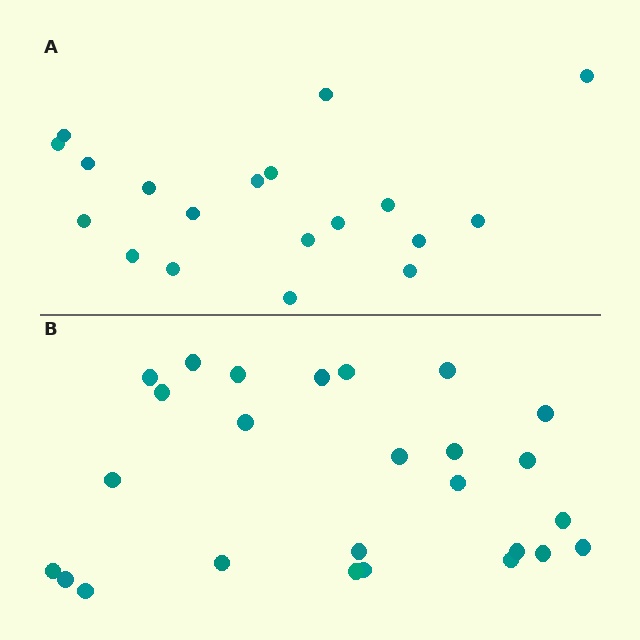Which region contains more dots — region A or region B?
Region B (the bottom region) has more dots.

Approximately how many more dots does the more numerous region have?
Region B has roughly 8 or so more dots than region A.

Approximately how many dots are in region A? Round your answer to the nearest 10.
About 20 dots. (The exact count is 19, which rounds to 20.)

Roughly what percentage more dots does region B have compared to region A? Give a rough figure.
About 35% more.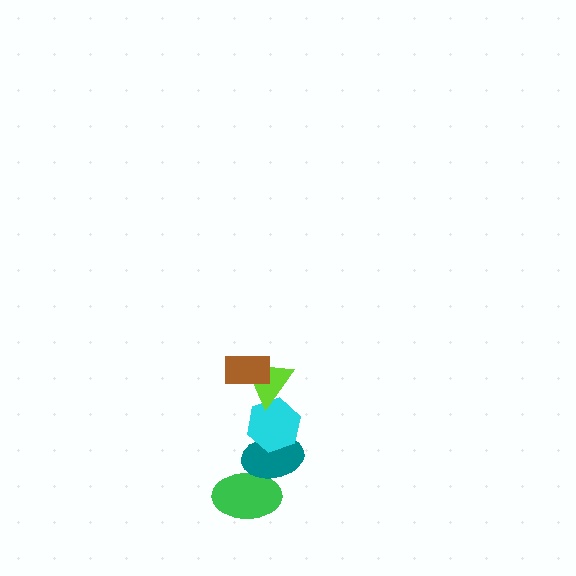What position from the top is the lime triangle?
The lime triangle is 2nd from the top.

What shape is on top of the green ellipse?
The teal ellipse is on top of the green ellipse.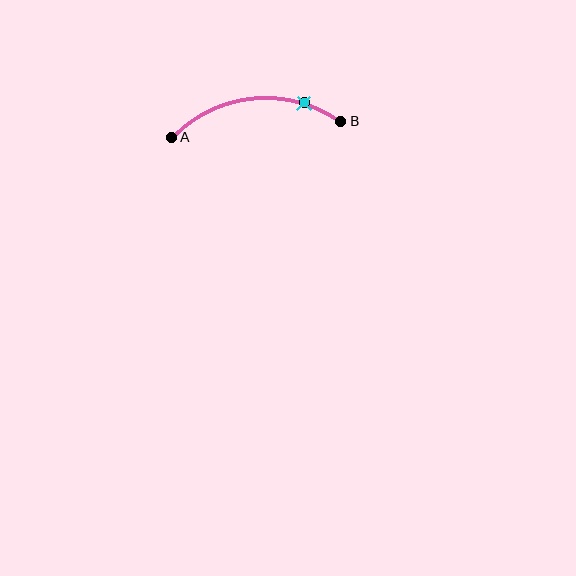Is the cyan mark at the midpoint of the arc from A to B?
No. The cyan mark lies on the arc but is closer to endpoint B. The arc midpoint would be at the point on the curve equidistant along the arc from both A and B.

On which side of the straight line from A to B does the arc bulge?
The arc bulges above the straight line connecting A and B.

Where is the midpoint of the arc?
The arc midpoint is the point on the curve farthest from the straight line joining A and B. It sits above that line.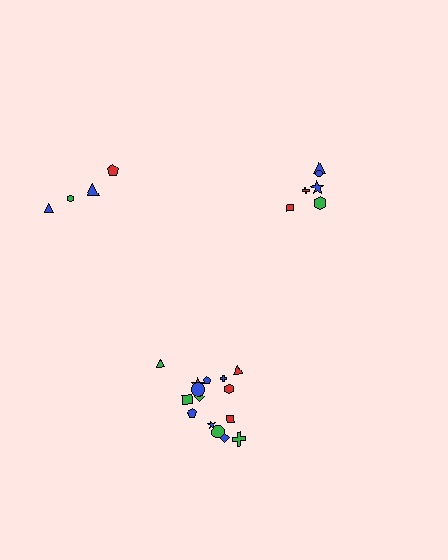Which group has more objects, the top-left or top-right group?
The top-right group.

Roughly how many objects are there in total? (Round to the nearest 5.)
Roughly 25 objects in total.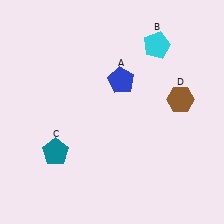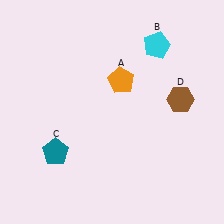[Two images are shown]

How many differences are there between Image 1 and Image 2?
There is 1 difference between the two images.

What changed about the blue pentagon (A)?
In Image 1, A is blue. In Image 2, it changed to orange.